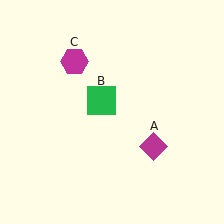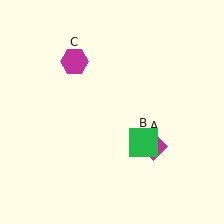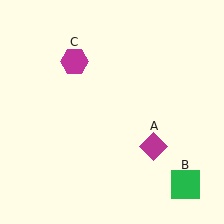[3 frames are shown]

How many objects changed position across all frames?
1 object changed position: green square (object B).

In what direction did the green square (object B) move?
The green square (object B) moved down and to the right.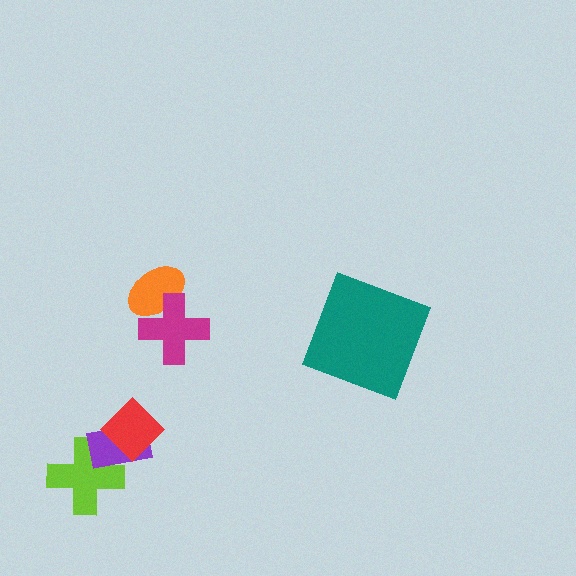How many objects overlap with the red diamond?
1 object overlaps with the red diamond.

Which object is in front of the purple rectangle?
The red diamond is in front of the purple rectangle.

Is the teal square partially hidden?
No, no other shape covers it.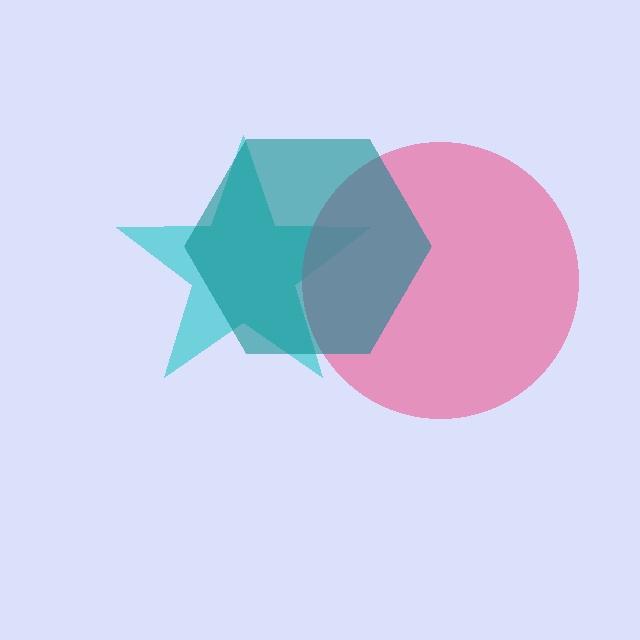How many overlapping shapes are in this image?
There are 3 overlapping shapes in the image.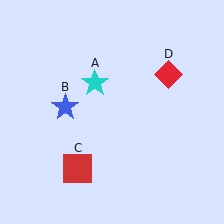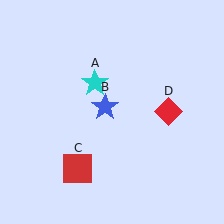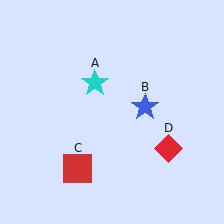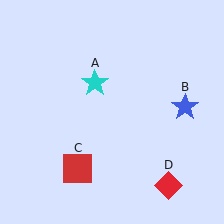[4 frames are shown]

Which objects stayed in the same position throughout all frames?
Cyan star (object A) and red square (object C) remained stationary.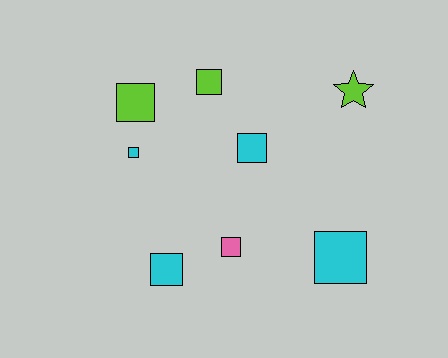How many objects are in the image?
There are 8 objects.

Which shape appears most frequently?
Square, with 7 objects.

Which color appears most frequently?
Cyan, with 4 objects.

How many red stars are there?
There are no red stars.